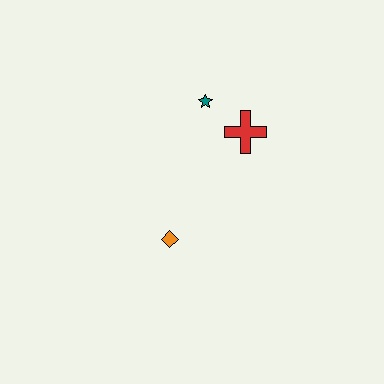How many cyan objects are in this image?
There are no cyan objects.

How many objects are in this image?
There are 3 objects.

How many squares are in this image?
There are no squares.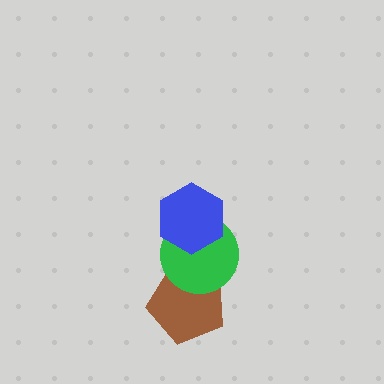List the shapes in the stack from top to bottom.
From top to bottom: the blue hexagon, the green circle, the brown pentagon.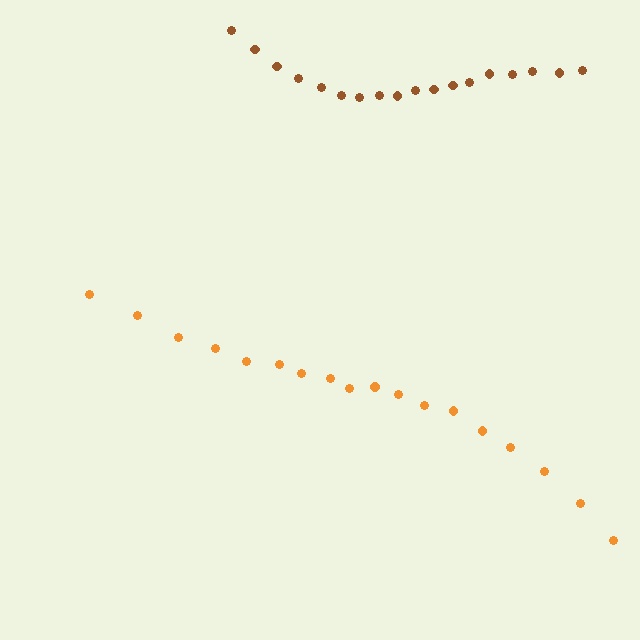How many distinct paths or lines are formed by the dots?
There are 2 distinct paths.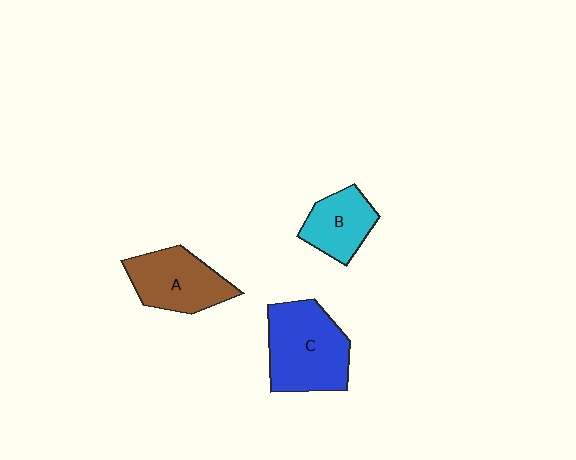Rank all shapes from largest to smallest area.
From largest to smallest: C (blue), A (brown), B (cyan).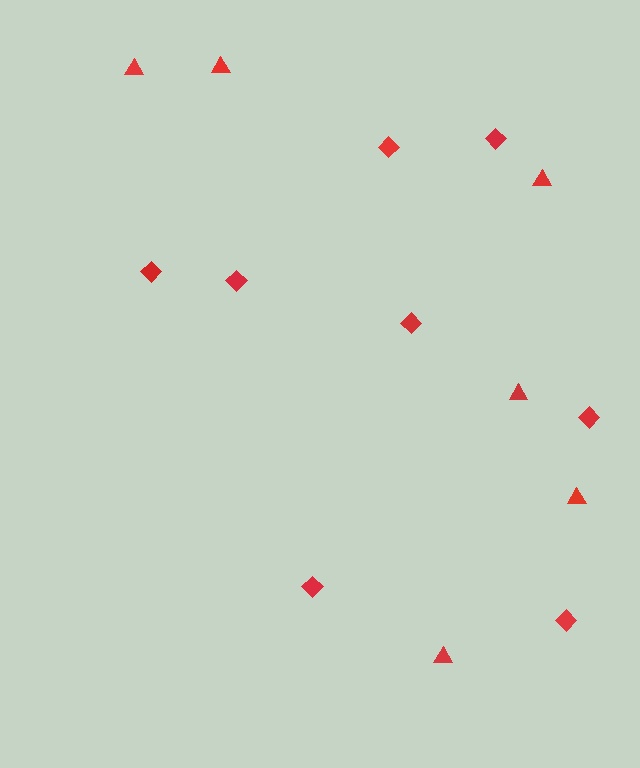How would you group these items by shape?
There are 2 groups: one group of triangles (6) and one group of diamonds (8).